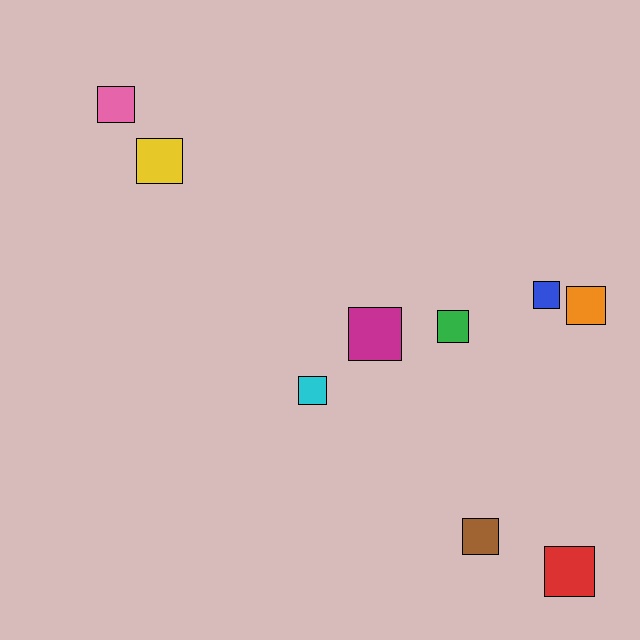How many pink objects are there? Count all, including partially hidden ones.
There is 1 pink object.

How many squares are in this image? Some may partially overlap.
There are 9 squares.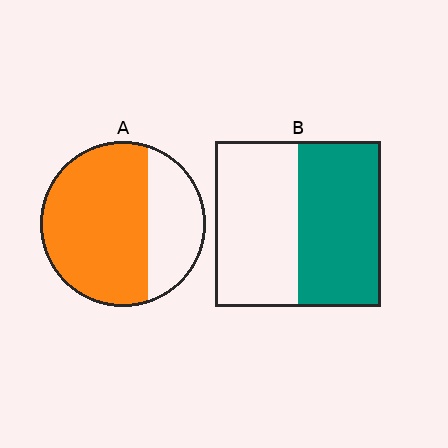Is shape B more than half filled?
Roughly half.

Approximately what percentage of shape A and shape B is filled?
A is approximately 70% and B is approximately 50%.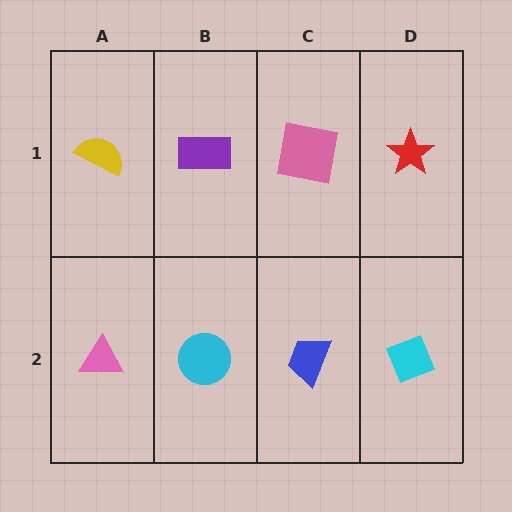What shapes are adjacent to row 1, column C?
A blue trapezoid (row 2, column C), a purple rectangle (row 1, column B), a red star (row 1, column D).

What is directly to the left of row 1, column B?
A yellow semicircle.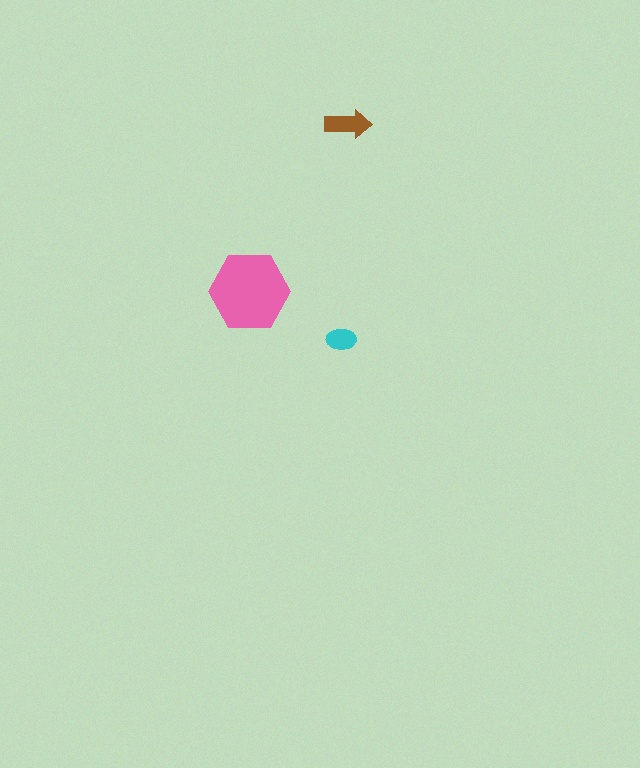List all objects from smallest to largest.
The cyan ellipse, the brown arrow, the pink hexagon.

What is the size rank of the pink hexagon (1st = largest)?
1st.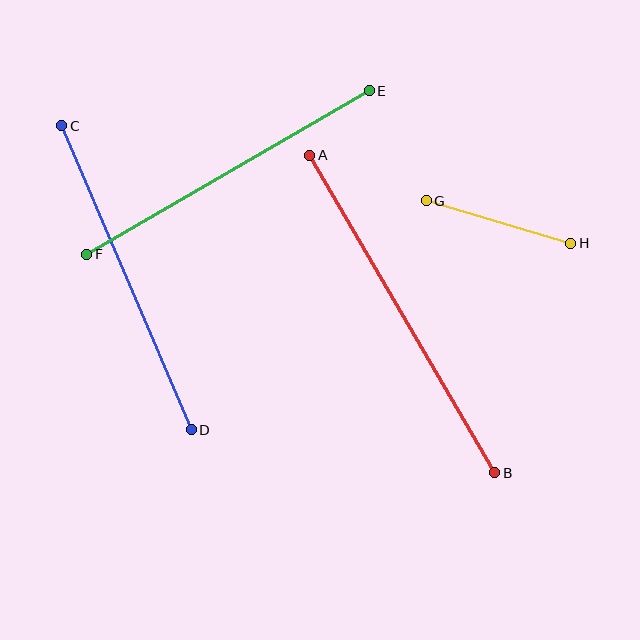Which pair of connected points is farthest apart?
Points A and B are farthest apart.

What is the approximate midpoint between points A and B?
The midpoint is at approximately (402, 314) pixels.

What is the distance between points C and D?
The distance is approximately 330 pixels.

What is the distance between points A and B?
The distance is approximately 367 pixels.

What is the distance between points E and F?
The distance is approximately 326 pixels.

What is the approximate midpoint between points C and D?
The midpoint is at approximately (127, 278) pixels.